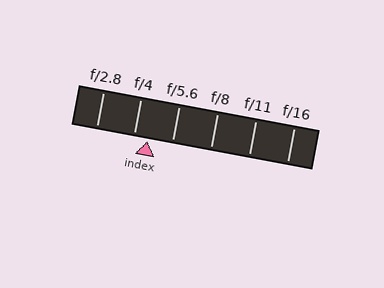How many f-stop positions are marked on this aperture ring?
There are 6 f-stop positions marked.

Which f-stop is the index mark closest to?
The index mark is closest to f/4.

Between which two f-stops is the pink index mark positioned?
The index mark is between f/4 and f/5.6.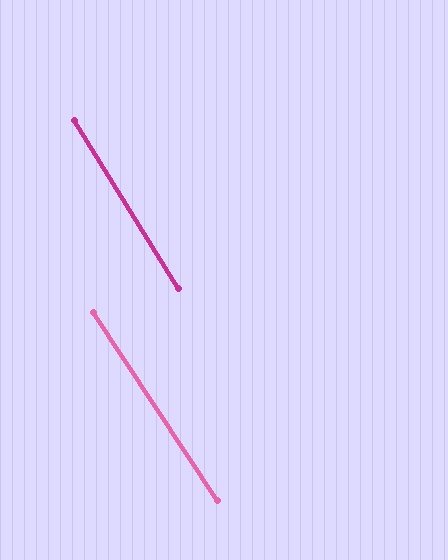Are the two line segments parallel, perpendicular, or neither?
Parallel — their directions differ by only 1.6°.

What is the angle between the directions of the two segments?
Approximately 2 degrees.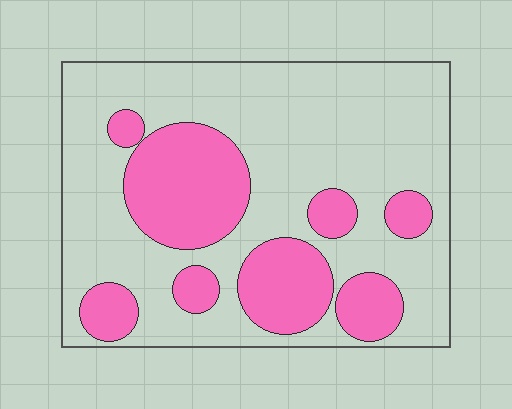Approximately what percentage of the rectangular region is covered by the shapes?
Approximately 30%.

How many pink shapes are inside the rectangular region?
8.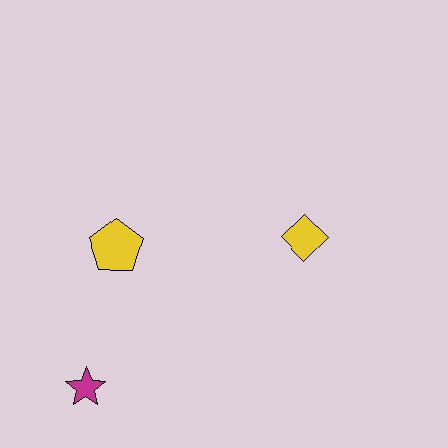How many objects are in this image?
There are 3 objects.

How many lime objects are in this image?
There are no lime objects.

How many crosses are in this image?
There are no crosses.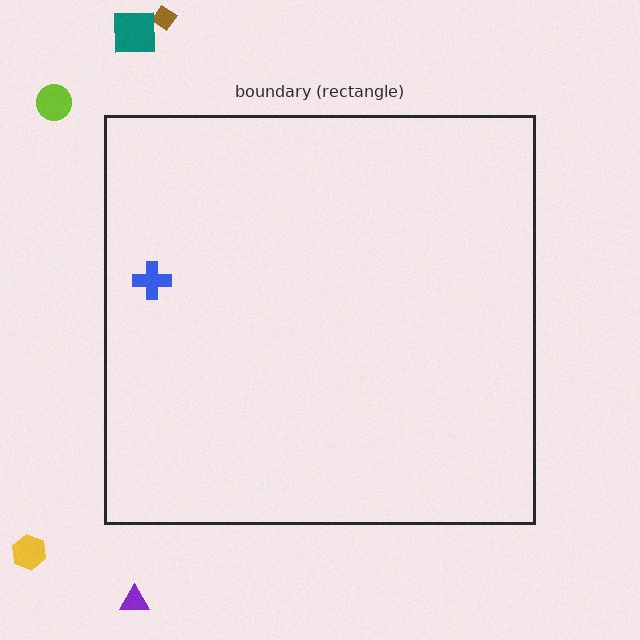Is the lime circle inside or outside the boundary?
Outside.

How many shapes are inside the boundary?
1 inside, 5 outside.